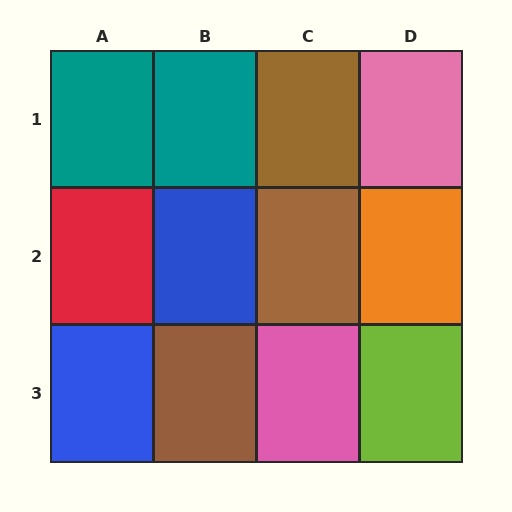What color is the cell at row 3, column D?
Lime.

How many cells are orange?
1 cell is orange.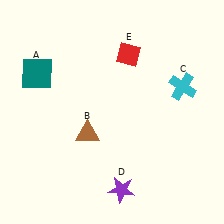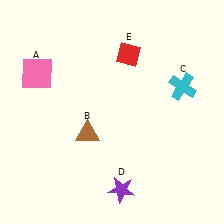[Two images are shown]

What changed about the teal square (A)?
In Image 1, A is teal. In Image 2, it changed to pink.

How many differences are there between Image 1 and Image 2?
There is 1 difference between the two images.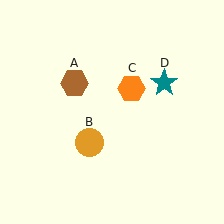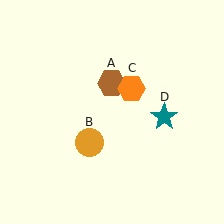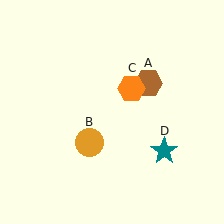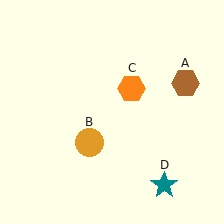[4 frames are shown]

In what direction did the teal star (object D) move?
The teal star (object D) moved down.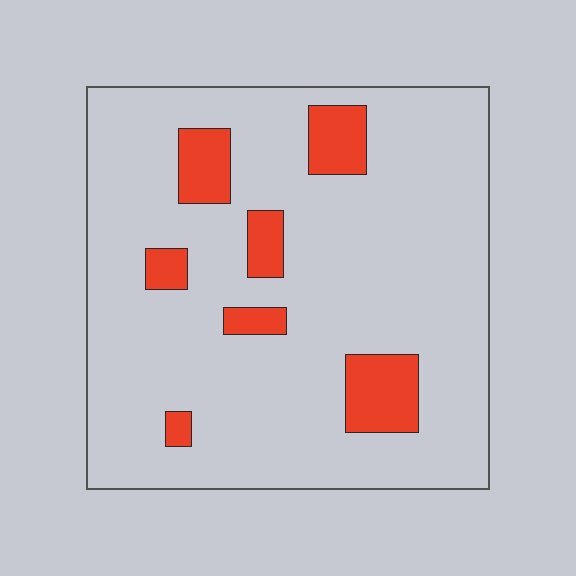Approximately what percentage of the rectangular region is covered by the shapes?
Approximately 15%.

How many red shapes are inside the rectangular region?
7.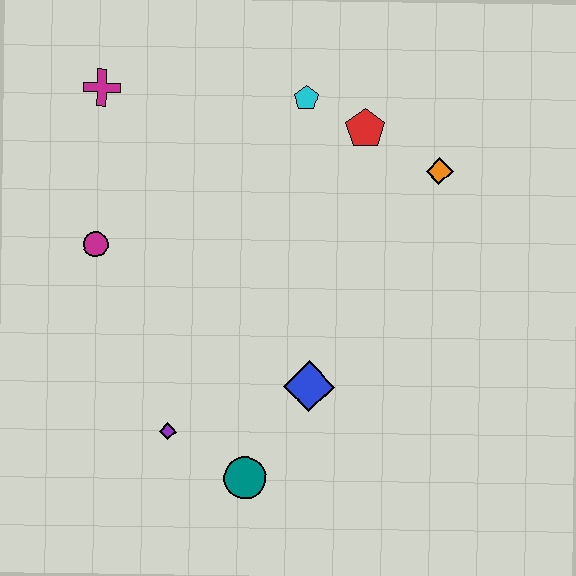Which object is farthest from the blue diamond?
The magenta cross is farthest from the blue diamond.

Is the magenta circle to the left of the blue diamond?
Yes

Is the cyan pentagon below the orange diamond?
No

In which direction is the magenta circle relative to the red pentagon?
The magenta circle is to the left of the red pentagon.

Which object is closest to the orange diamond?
The red pentagon is closest to the orange diamond.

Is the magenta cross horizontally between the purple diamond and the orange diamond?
No